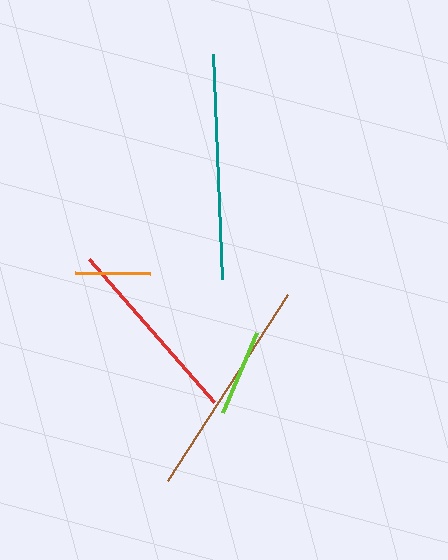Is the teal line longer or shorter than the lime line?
The teal line is longer than the lime line.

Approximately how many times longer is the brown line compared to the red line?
The brown line is approximately 1.2 times the length of the red line.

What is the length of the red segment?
The red segment is approximately 189 pixels long.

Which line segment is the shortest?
The orange line is the shortest at approximately 75 pixels.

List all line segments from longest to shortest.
From longest to shortest: teal, brown, red, lime, orange.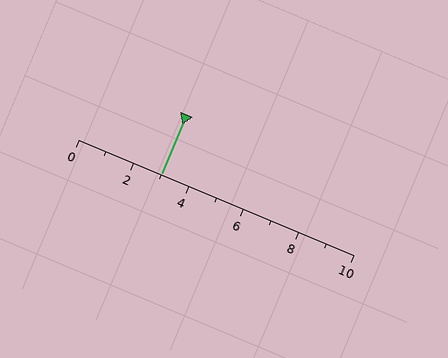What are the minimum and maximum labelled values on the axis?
The axis runs from 0 to 10.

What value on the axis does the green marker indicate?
The marker indicates approximately 3.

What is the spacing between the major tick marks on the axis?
The major ticks are spaced 2 apart.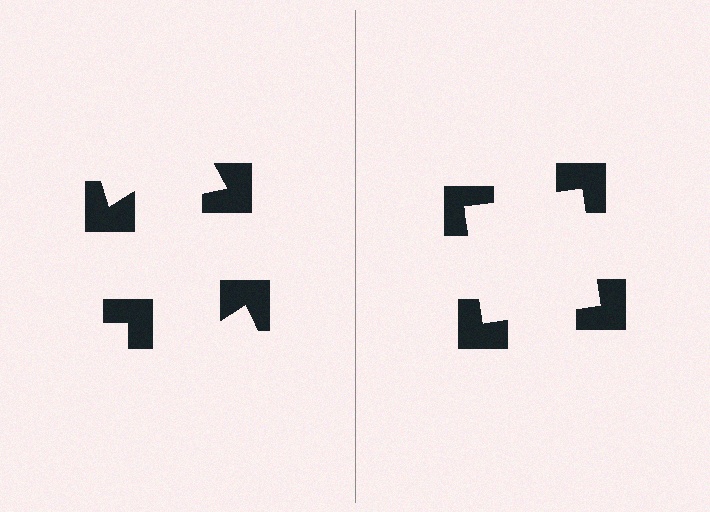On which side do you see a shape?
An illusory square appears on the right side. On the left side the wedge cuts are rotated, so no coherent shape forms.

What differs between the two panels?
The notched squares are positioned identically on both sides; only the wedge orientations differ. On the right they align to a square; on the left they are misaligned.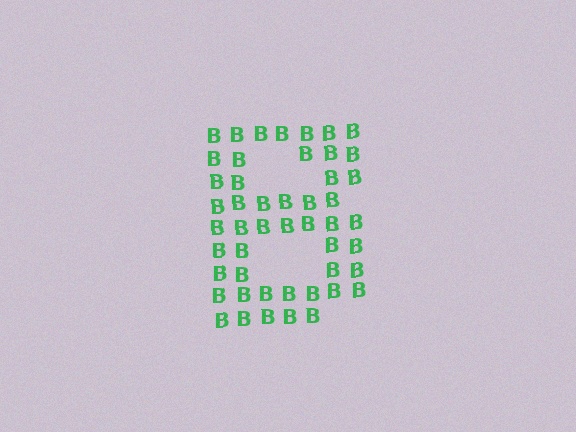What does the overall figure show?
The overall figure shows the letter B.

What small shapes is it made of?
It is made of small letter B's.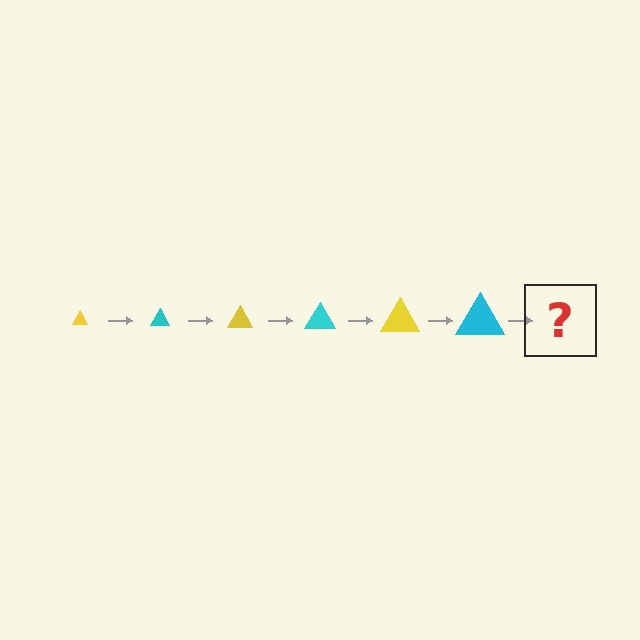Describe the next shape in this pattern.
It should be a yellow triangle, larger than the previous one.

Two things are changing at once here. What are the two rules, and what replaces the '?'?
The two rules are that the triangle grows larger each step and the color cycles through yellow and cyan. The '?' should be a yellow triangle, larger than the previous one.